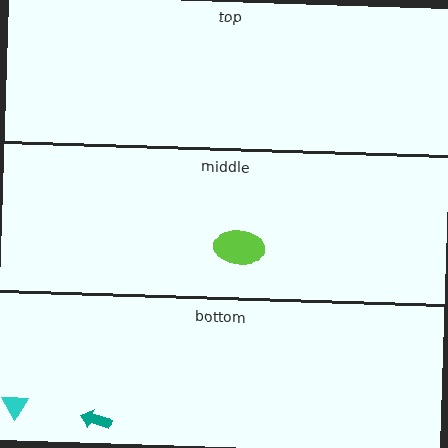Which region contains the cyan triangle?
The bottom region.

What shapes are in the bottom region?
The cyan triangle, the teal arrow.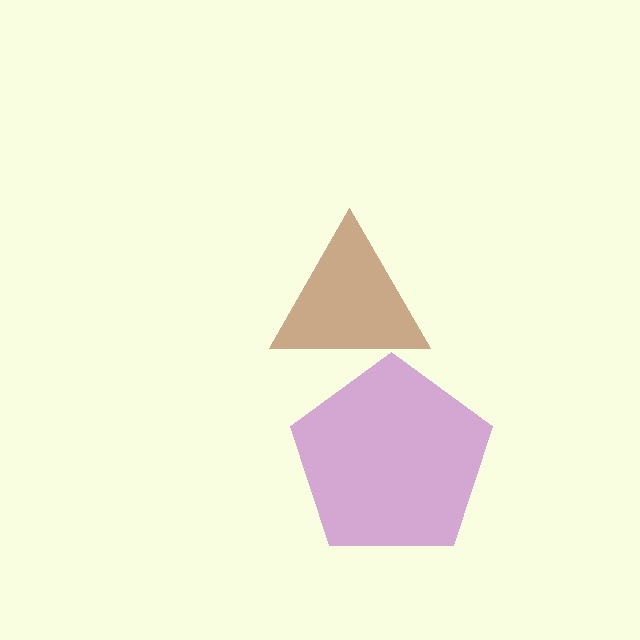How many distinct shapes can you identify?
There are 2 distinct shapes: a brown triangle, a purple pentagon.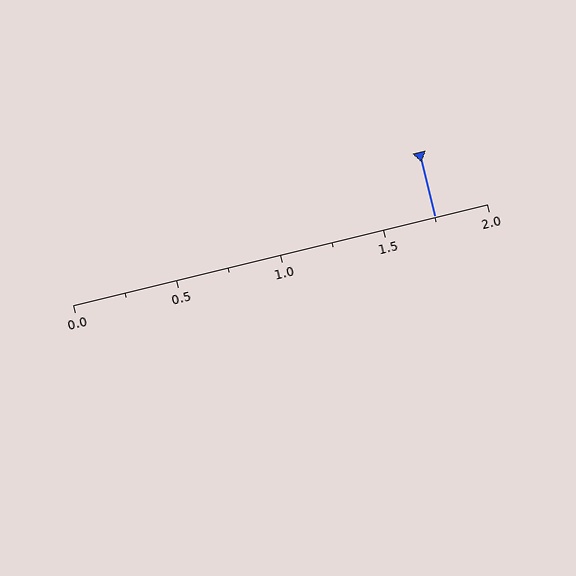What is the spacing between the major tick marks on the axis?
The major ticks are spaced 0.5 apart.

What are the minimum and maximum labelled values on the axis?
The axis runs from 0.0 to 2.0.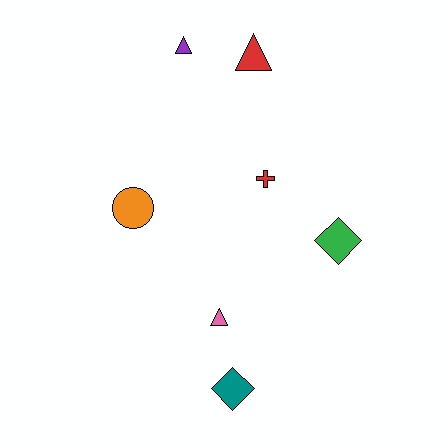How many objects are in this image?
There are 7 objects.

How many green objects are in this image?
There is 1 green object.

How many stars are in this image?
There are no stars.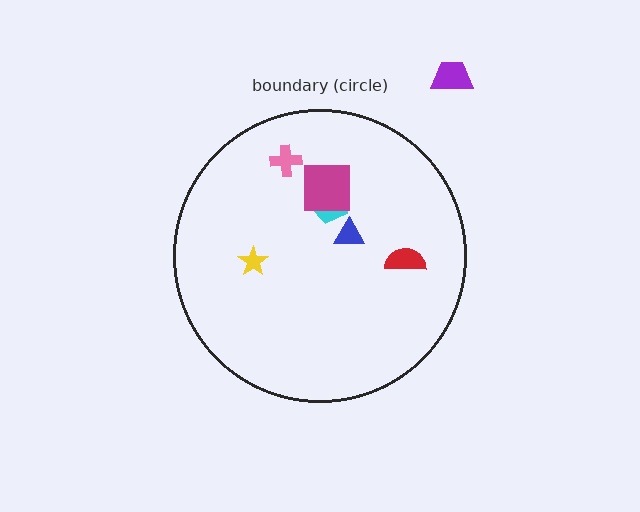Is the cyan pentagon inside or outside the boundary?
Inside.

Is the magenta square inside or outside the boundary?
Inside.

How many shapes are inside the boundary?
6 inside, 1 outside.